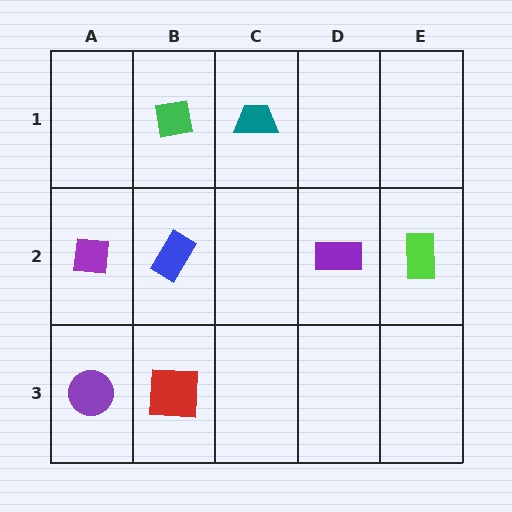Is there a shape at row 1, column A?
No, that cell is empty.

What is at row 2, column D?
A purple rectangle.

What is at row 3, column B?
A red square.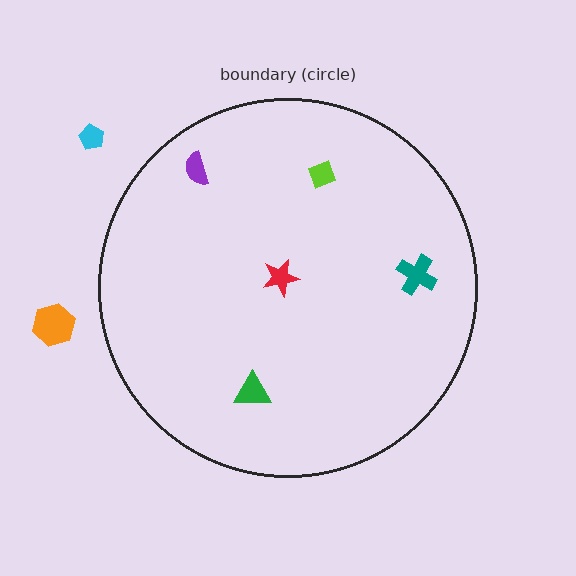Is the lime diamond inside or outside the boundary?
Inside.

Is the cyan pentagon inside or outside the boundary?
Outside.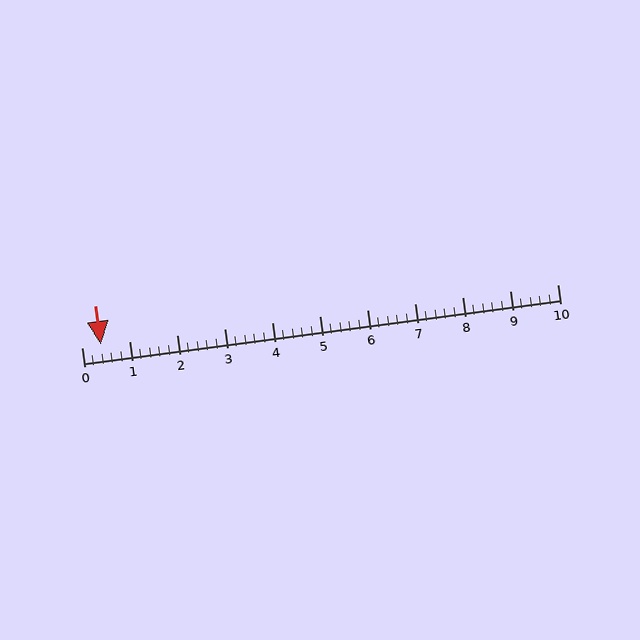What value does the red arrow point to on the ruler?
The red arrow points to approximately 0.4.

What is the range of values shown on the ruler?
The ruler shows values from 0 to 10.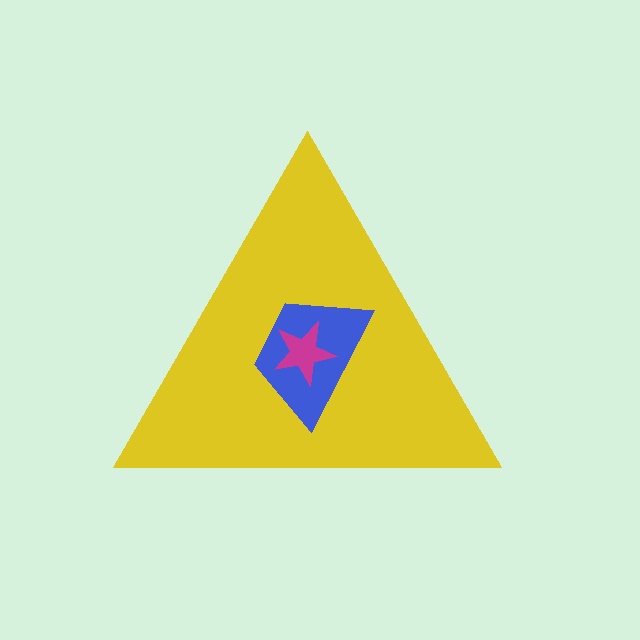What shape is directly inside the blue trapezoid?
The magenta star.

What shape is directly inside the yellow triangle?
The blue trapezoid.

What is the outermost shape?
The yellow triangle.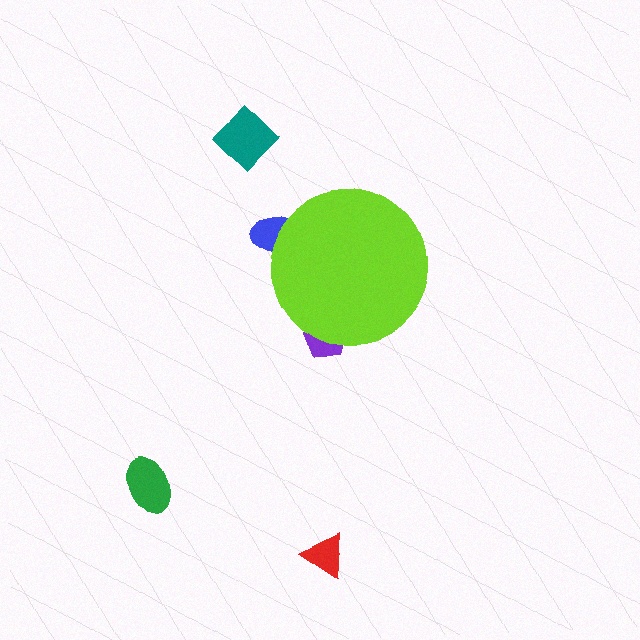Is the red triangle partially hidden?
No, the red triangle is fully visible.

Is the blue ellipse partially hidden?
Yes, the blue ellipse is partially hidden behind the lime circle.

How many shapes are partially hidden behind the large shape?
2 shapes are partially hidden.